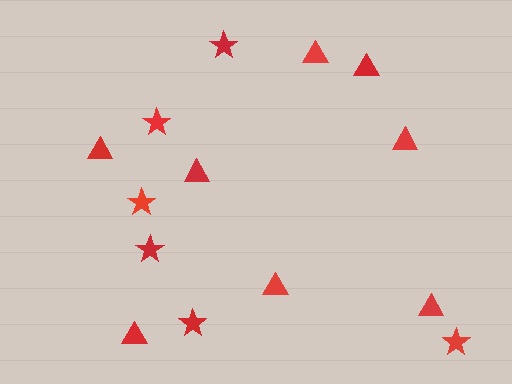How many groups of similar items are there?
There are 2 groups: one group of stars (6) and one group of triangles (8).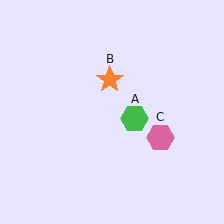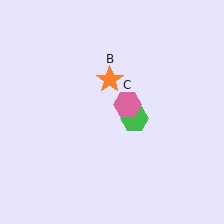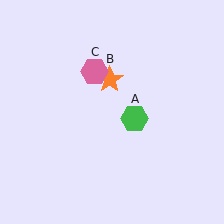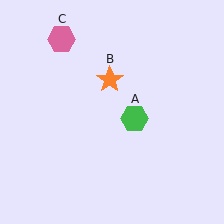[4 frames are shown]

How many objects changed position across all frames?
1 object changed position: pink hexagon (object C).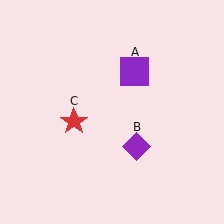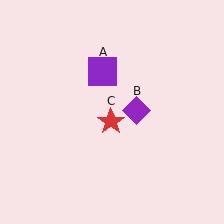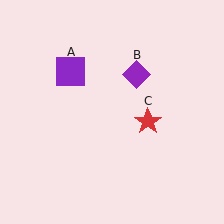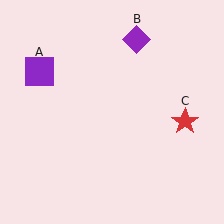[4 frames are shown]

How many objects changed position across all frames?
3 objects changed position: purple square (object A), purple diamond (object B), red star (object C).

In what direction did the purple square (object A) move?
The purple square (object A) moved left.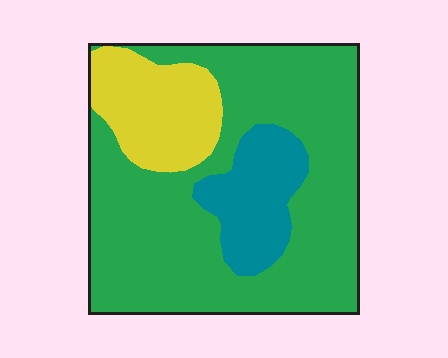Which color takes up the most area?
Green, at roughly 70%.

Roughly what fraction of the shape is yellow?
Yellow takes up about one sixth (1/6) of the shape.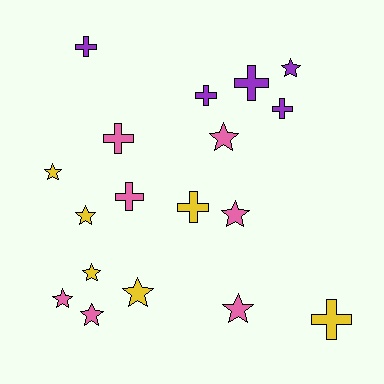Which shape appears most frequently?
Star, with 10 objects.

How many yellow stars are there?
There are 4 yellow stars.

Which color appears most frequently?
Pink, with 7 objects.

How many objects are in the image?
There are 18 objects.